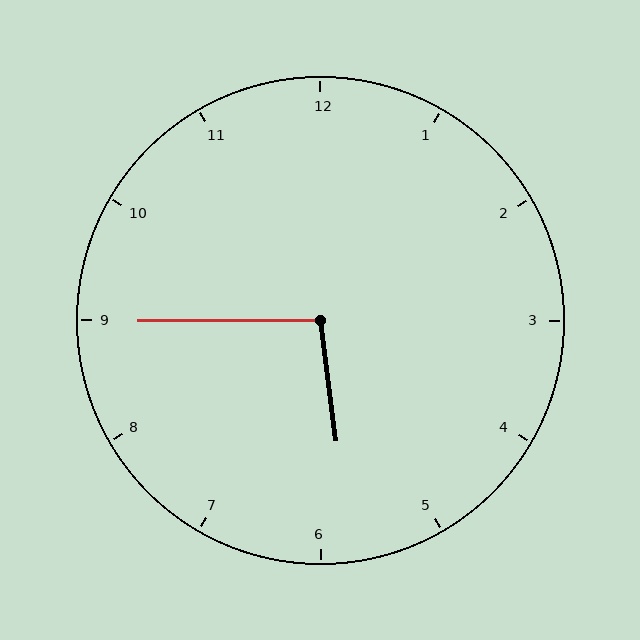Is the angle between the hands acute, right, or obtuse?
It is obtuse.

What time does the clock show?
5:45.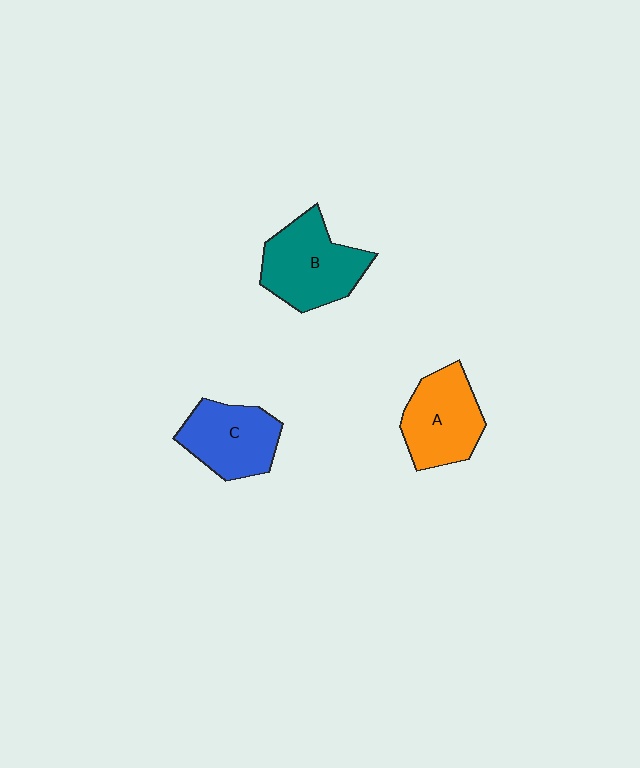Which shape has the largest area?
Shape B (teal).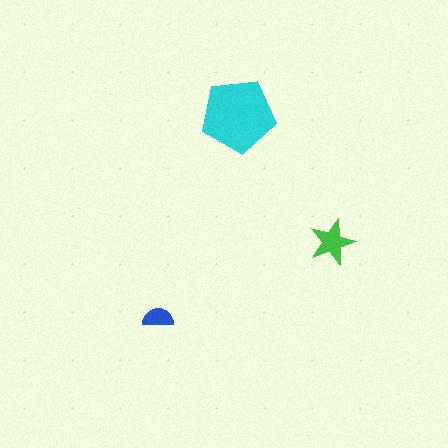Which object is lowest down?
The blue semicircle is bottommost.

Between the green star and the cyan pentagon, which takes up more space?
The cyan pentagon.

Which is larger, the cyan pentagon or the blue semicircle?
The cyan pentagon.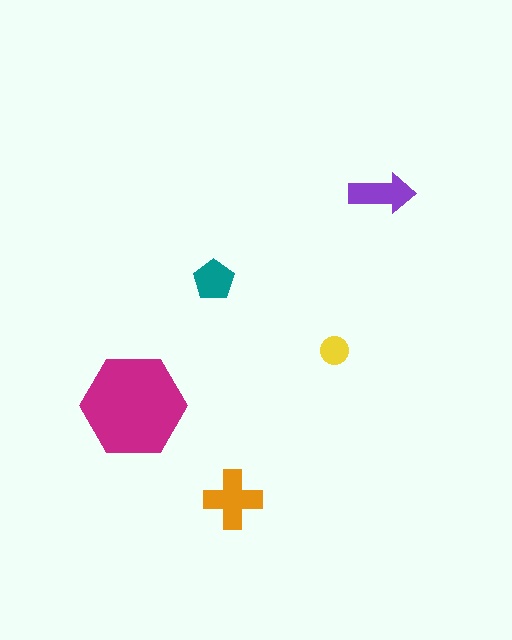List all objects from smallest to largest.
The yellow circle, the teal pentagon, the purple arrow, the orange cross, the magenta hexagon.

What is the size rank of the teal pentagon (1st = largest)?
4th.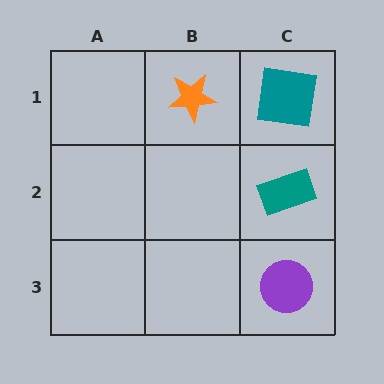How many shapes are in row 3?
1 shape.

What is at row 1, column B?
An orange star.